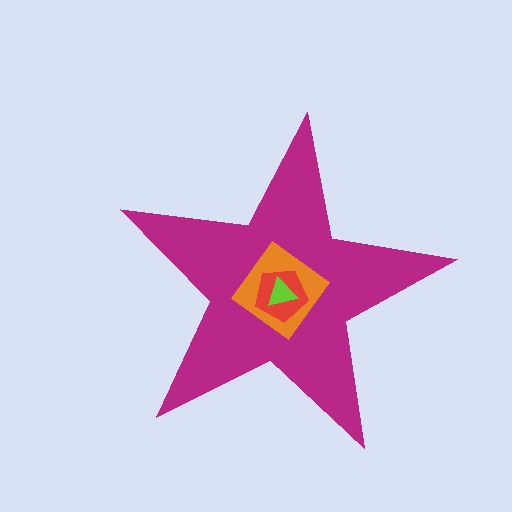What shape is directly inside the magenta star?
The orange diamond.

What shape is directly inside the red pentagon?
The lime triangle.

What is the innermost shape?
The lime triangle.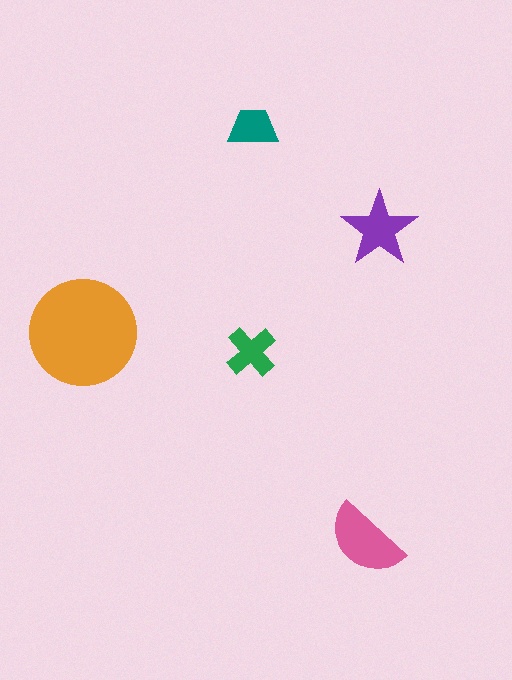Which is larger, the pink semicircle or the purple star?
The pink semicircle.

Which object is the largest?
The orange circle.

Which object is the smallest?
The teal trapezoid.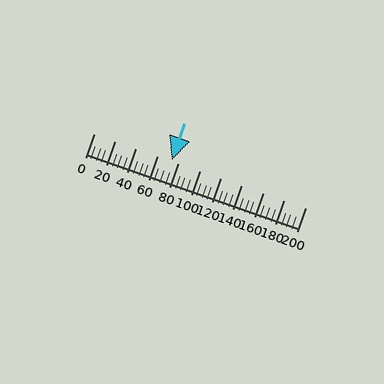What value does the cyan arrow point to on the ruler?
The cyan arrow points to approximately 74.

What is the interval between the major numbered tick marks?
The major tick marks are spaced 20 units apart.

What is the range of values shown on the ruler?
The ruler shows values from 0 to 200.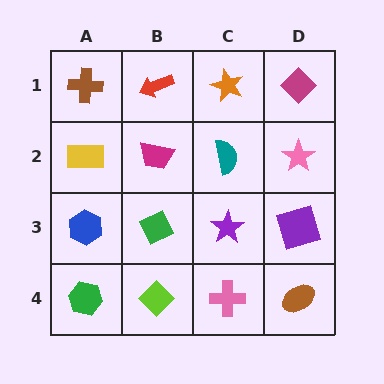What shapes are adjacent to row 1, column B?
A magenta trapezoid (row 2, column B), a brown cross (row 1, column A), an orange star (row 1, column C).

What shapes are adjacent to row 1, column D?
A pink star (row 2, column D), an orange star (row 1, column C).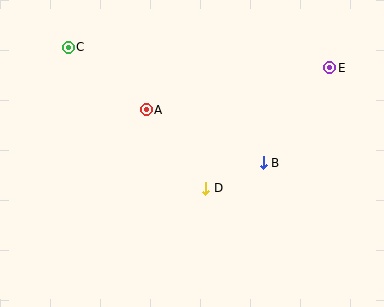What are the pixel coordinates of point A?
Point A is at (146, 110).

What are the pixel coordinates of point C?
Point C is at (68, 47).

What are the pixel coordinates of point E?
Point E is at (330, 68).